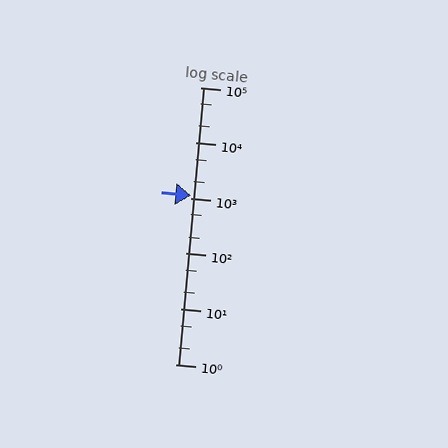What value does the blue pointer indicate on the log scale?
The pointer indicates approximately 1100.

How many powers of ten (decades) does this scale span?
The scale spans 5 decades, from 1 to 100000.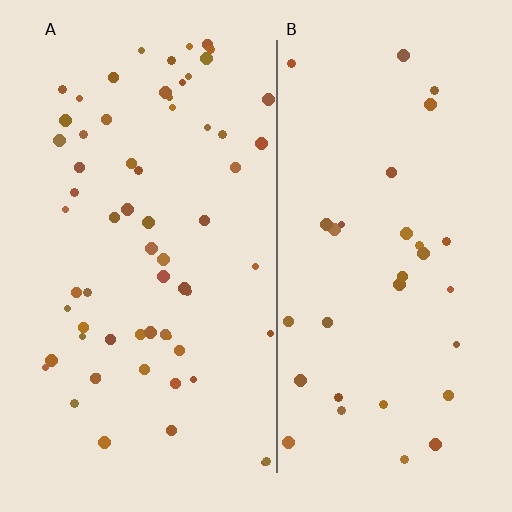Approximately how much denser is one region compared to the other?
Approximately 2.0× — region A over region B.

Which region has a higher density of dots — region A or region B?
A (the left).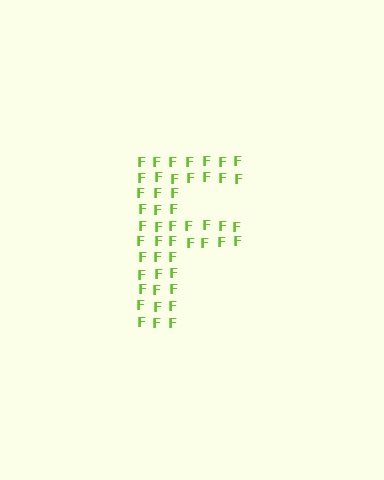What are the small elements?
The small elements are letter F's.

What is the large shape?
The large shape is the letter F.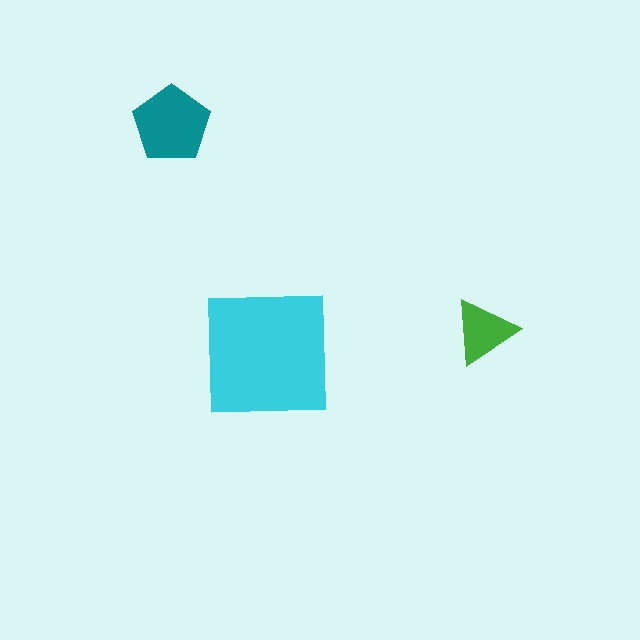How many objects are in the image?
There are 3 objects in the image.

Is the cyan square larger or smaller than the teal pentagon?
Larger.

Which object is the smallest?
The green triangle.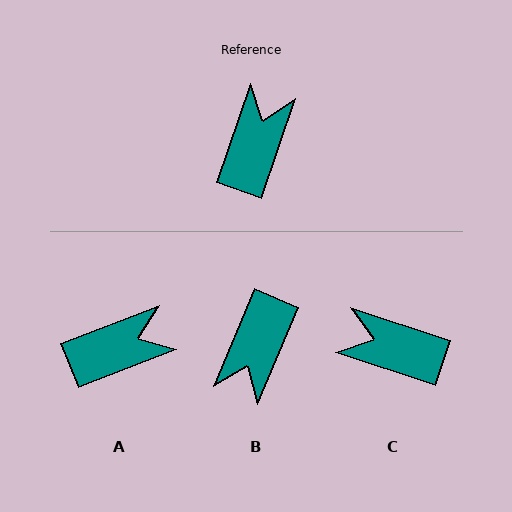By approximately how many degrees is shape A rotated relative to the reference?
Approximately 50 degrees clockwise.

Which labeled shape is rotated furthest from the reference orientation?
B, about 176 degrees away.